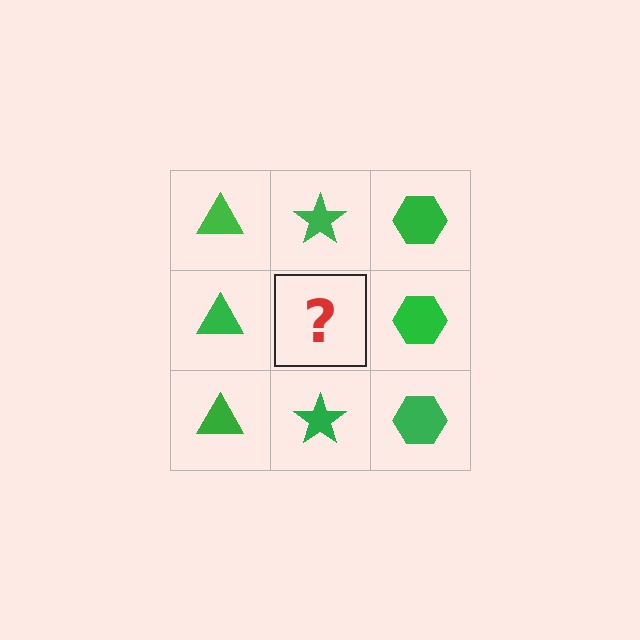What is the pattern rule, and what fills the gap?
The rule is that each column has a consistent shape. The gap should be filled with a green star.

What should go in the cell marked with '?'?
The missing cell should contain a green star.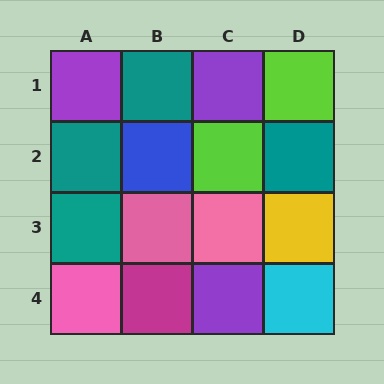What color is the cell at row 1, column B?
Teal.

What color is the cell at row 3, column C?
Pink.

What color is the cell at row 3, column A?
Teal.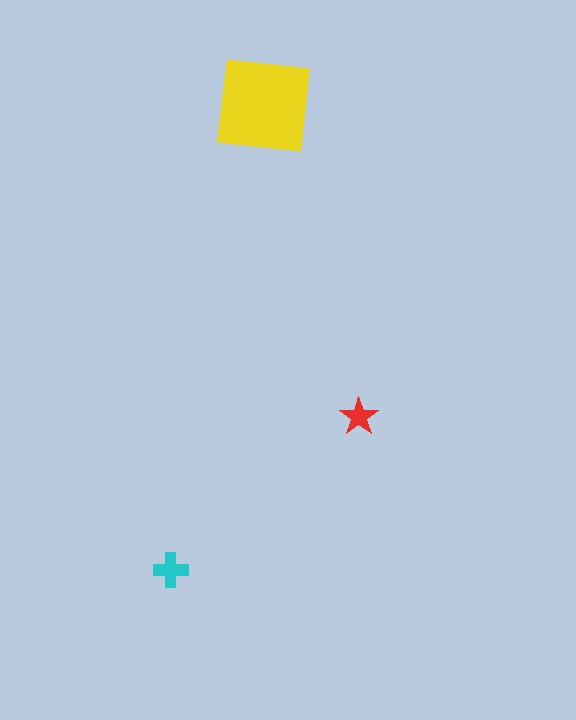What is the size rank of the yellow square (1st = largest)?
1st.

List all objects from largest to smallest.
The yellow square, the cyan cross, the red star.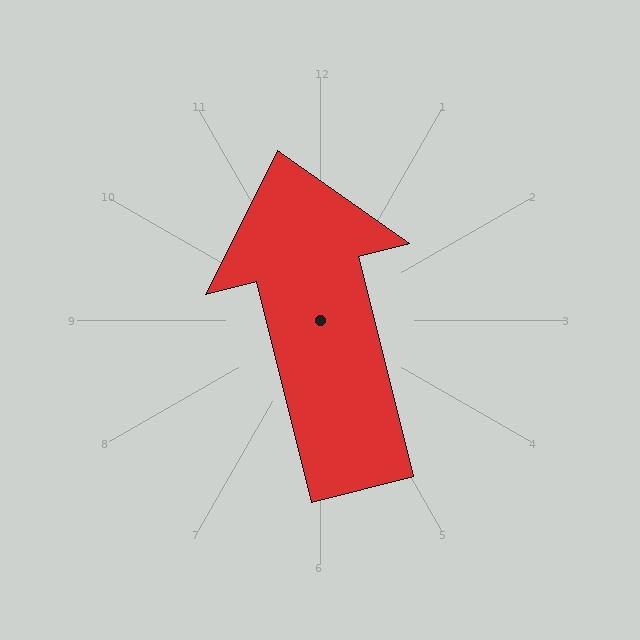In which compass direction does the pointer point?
North.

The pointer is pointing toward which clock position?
Roughly 12 o'clock.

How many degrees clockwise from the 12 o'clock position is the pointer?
Approximately 346 degrees.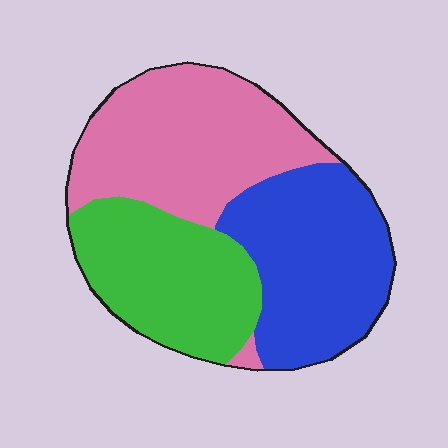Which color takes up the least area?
Green, at roughly 30%.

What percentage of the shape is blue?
Blue covers roughly 35% of the shape.